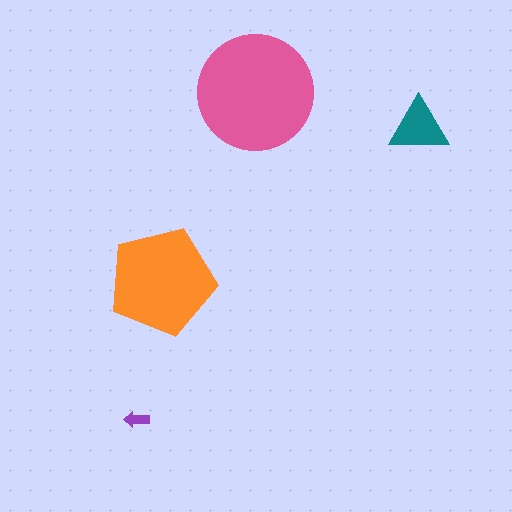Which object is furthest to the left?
The purple arrow is leftmost.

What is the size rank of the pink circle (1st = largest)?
1st.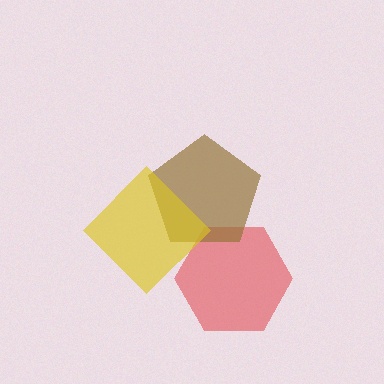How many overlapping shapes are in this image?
There are 3 overlapping shapes in the image.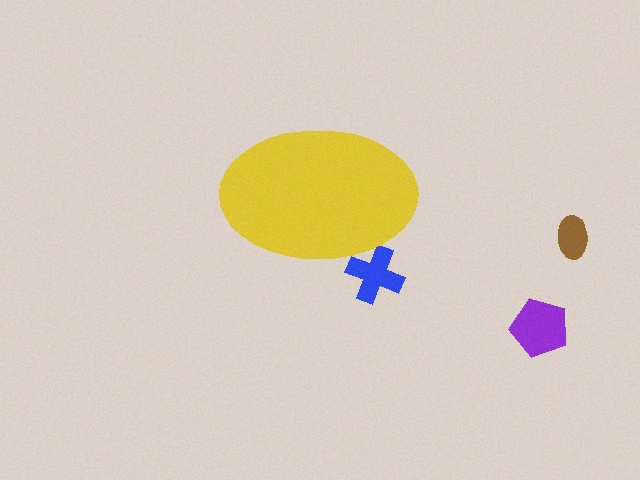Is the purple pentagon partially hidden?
No, the purple pentagon is fully visible.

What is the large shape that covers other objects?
A yellow ellipse.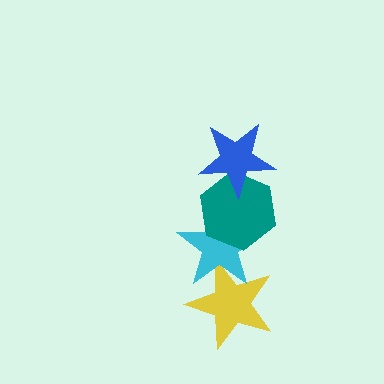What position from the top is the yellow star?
The yellow star is 4th from the top.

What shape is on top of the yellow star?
The cyan star is on top of the yellow star.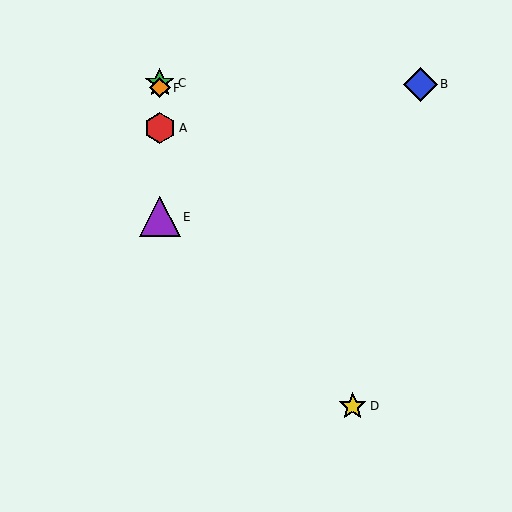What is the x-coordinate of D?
Object D is at x≈353.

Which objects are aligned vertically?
Objects A, C, E, F are aligned vertically.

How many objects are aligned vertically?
4 objects (A, C, E, F) are aligned vertically.